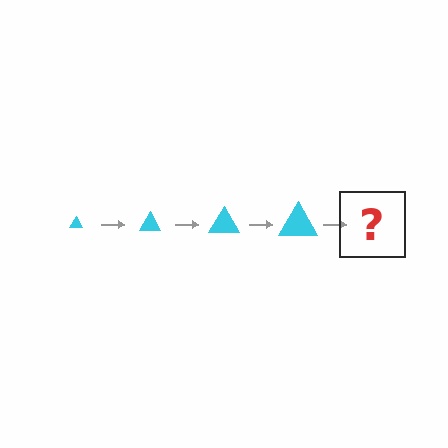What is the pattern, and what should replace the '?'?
The pattern is that the triangle gets progressively larger each step. The '?' should be a cyan triangle, larger than the previous one.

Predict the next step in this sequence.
The next step is a cyan triangle, larger than the previous one.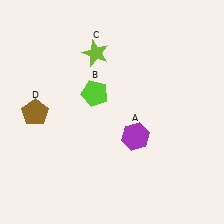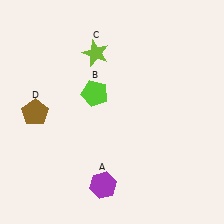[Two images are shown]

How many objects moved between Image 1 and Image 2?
1 object moved between the two images.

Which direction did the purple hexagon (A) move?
The purple hexagon (A) moved down.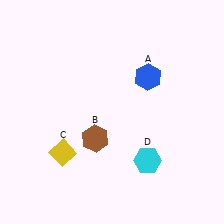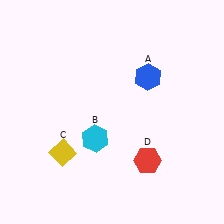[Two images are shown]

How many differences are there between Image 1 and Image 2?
There are 2 differences between the two images.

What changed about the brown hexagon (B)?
In Image 1, B is brown. In Image 2, it changed to cyan.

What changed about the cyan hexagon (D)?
In Image 1, D is cyan. In Image 2, it changed to red.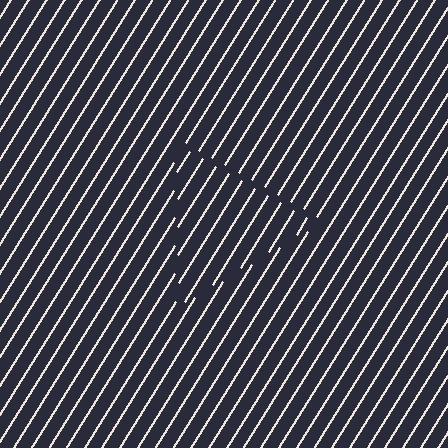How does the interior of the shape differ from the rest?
The interior of the shape contains the same grating, shifted by half a period — the contour is defined by the phase discontinuity where line-ends from the inner and outer gratings abut.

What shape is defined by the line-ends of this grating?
An illusory triangle. The interior of the shape contains the same grating, shifted by half a period — the contour is defined by the phase discontinuity where line-ends from the inner and outer gratings abut.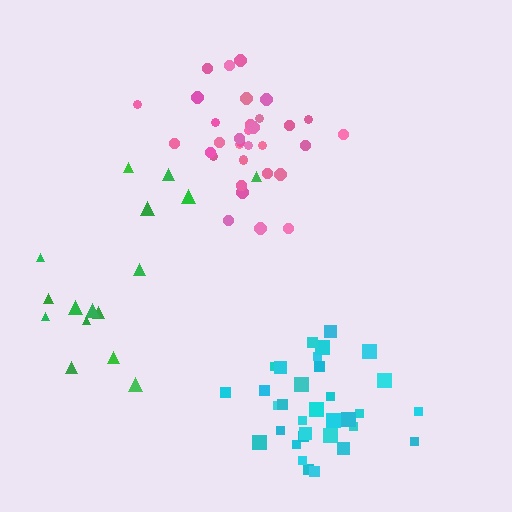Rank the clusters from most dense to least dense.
pink, cyan, green.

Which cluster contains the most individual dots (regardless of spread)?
Pink (34).